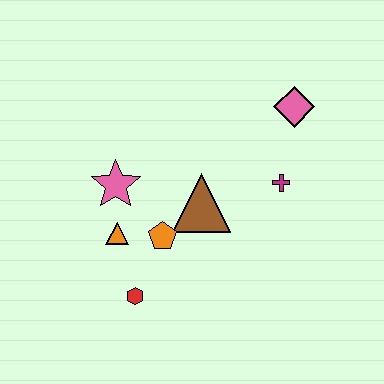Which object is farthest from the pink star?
The pink diamond is farthest from the pink star.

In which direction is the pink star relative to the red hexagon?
The pink star is above the red hexagon.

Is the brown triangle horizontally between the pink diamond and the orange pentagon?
Yes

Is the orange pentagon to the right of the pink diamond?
No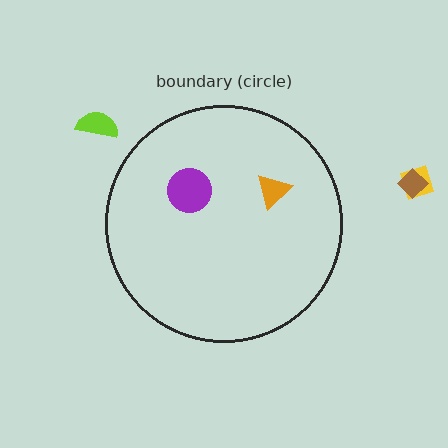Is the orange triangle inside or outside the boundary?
Inside.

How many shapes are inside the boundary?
2 inside, 3 outside.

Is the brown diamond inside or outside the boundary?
Outside.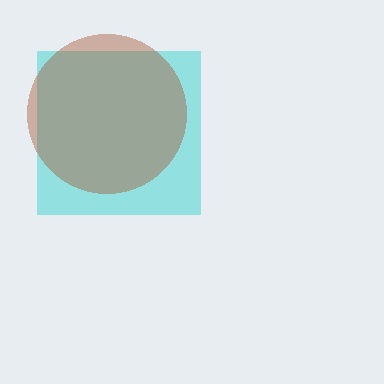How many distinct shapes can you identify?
There are 2 distinct shapes: a cyan square, a brown circle.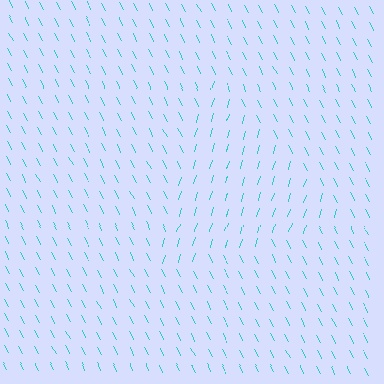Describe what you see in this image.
The image is filled with small cyan line segments. A triangle region in the image has lines oriented differently from the surrounding lines, creating a visible texture boundary.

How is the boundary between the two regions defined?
The boundary is defined purely by a change in line orientation (approximately 45 degrees difference). All lines are the same color and thickness.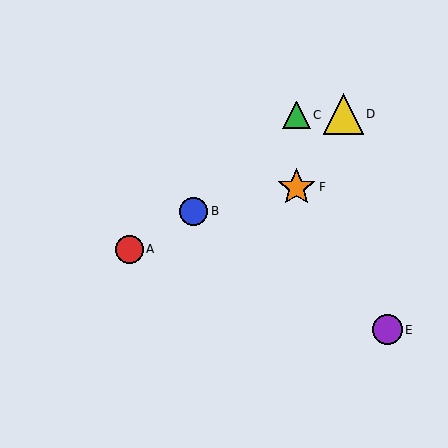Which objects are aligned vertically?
Objects C, F are aligned vertically.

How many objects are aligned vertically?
2 objects (C, F) are aligned vertically.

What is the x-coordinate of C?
Object C is at x≈297.